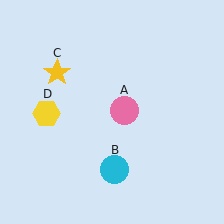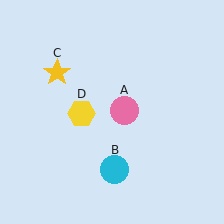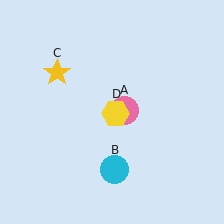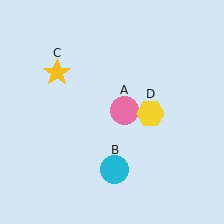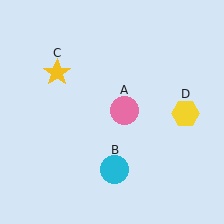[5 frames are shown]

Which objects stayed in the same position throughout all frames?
Pink circle (object A) and cyan circle (object B) and yellow star (object C) remained stationary.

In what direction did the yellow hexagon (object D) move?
The yellow hexagon (object D) moved right.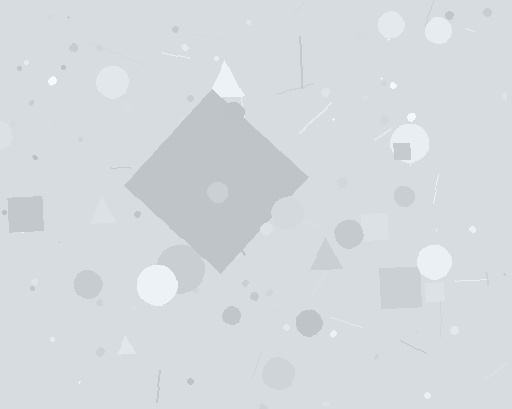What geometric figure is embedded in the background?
A diamond is embedded in the background.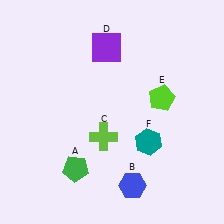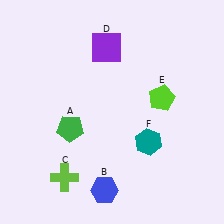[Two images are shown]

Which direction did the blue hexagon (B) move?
The blue hexagon (B) moved left.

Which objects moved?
The objects that moved are: the green pentagon (A), the blue hexagon (B), the lime cross (C).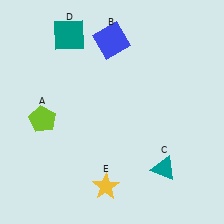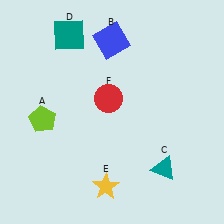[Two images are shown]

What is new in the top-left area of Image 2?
A red circle (F) was added in the top-left area of Image 2.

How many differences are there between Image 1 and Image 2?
There is 1 difference between the two images.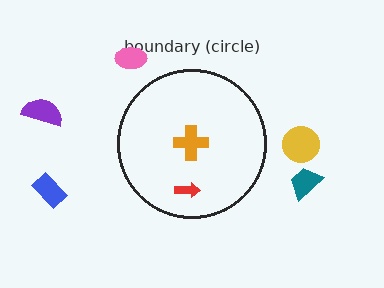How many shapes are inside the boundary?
2 inside, 5 outside.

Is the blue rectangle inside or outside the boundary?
Outside.